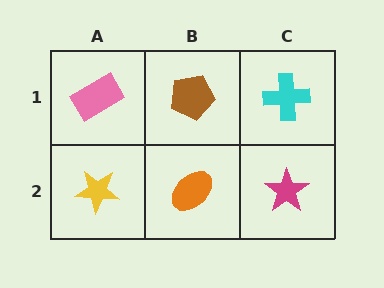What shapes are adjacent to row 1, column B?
An orange ellipse (row 2, column B), a pink rectangle (row 1, column A), a cyan cross (row 1, column C).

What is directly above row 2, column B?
A brown pentagon.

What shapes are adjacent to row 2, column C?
A cyan cross (row 1, column C), an orange ellipse (row 2, column B).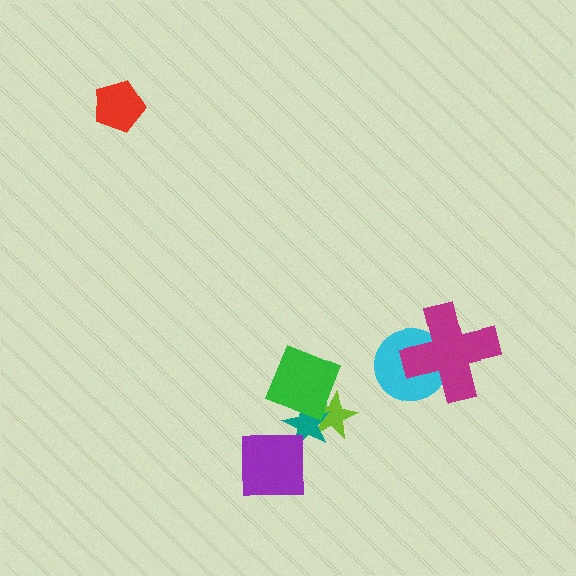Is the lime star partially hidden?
Yes, it is partially covered by another shape.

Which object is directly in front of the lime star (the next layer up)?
The teal star is directly in front of the lime star.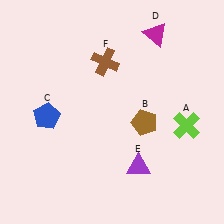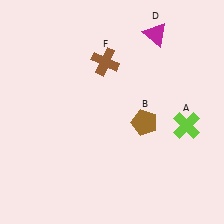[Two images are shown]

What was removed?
The purple triangle (E), the blue pentagon (C) were removed in Image 2.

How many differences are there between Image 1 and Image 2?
There are 2 differences between the two images.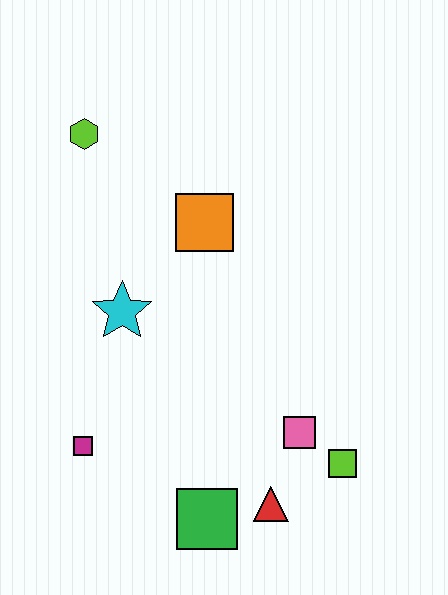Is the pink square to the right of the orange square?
Yes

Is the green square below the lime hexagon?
Yes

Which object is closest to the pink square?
The lime square is closest to the pink square.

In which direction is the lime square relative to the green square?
The lime square is to the right of the green square.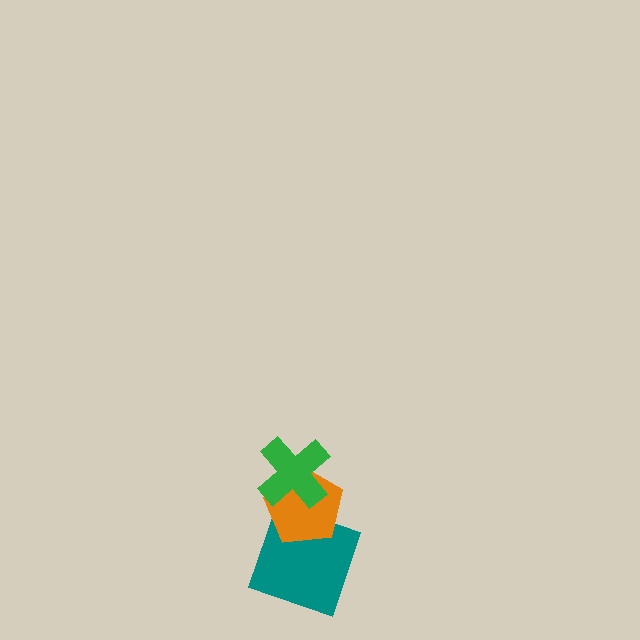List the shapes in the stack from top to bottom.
From top to bottom: the green cross, the orange pentagon, the teal square.